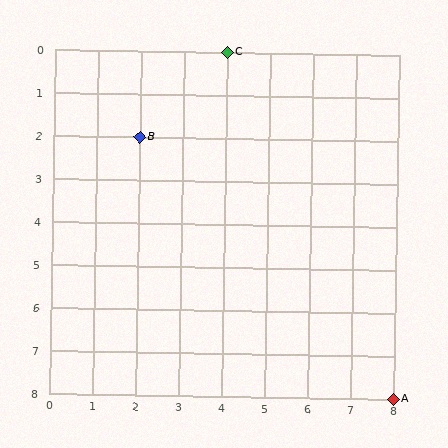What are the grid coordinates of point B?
Point B is at grid coordinates (2, 2).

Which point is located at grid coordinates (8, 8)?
Point A is at (8, 8).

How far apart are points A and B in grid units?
Points A and B are 6 columns and 6 rows apart (about 8.5 grid units diagonally).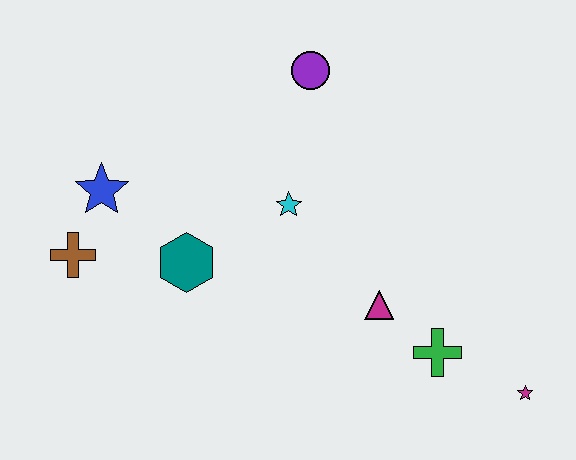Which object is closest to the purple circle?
The cyan star is closest to the purple circle.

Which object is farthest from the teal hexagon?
The magenta star is farthest from the teal hexagon.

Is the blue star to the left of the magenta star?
Yes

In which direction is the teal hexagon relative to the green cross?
The teal hexagon is to the left of the green cross.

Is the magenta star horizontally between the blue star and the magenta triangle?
No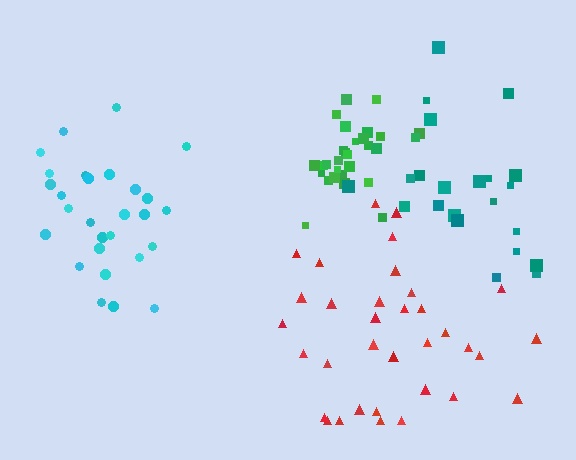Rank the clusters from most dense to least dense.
green, cyan, red, teal.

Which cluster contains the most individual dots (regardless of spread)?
Red (34).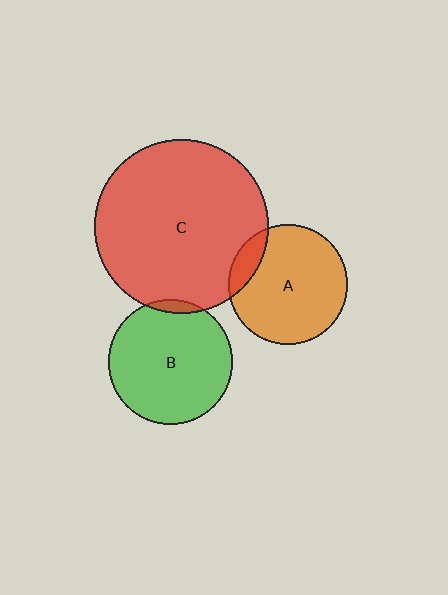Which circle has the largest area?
Circle C (red).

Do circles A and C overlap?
Yes.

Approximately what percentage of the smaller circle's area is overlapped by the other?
Approximately 15%.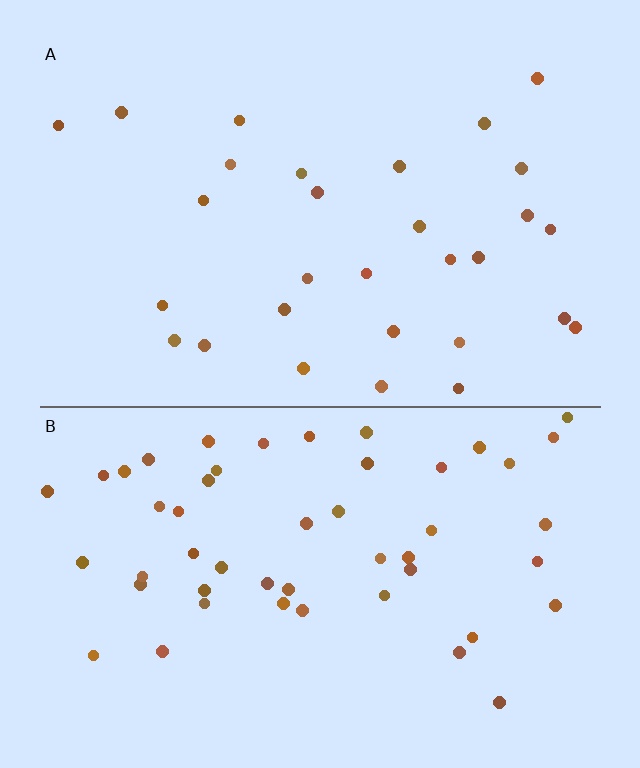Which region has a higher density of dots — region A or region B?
B (the bottom).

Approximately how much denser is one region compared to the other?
Approximately 1.7× — region B over region A.